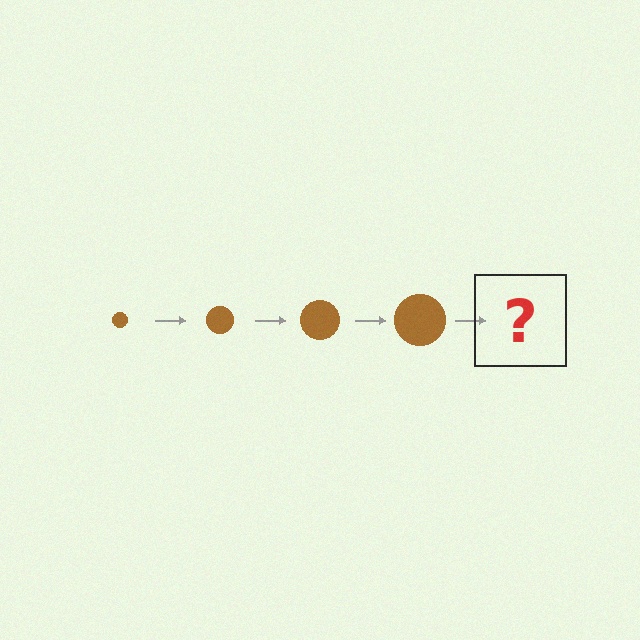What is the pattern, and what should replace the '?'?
The pattern is that the circle gets progressively larger each step. The '?' should be a brown circle, larger than the previous one.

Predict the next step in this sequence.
The next step is a brown circle, larger than the previous one.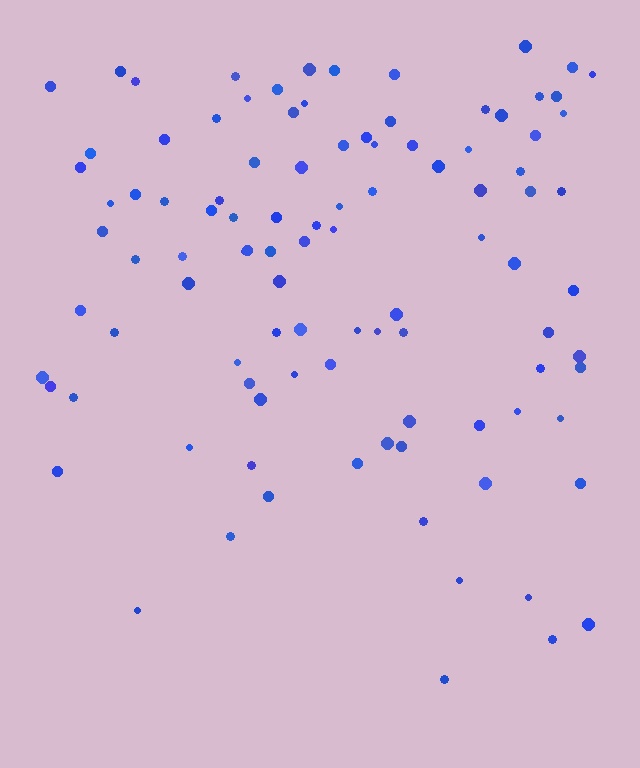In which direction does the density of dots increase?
From bottom to top, with the top side densest.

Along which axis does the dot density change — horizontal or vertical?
Vertical.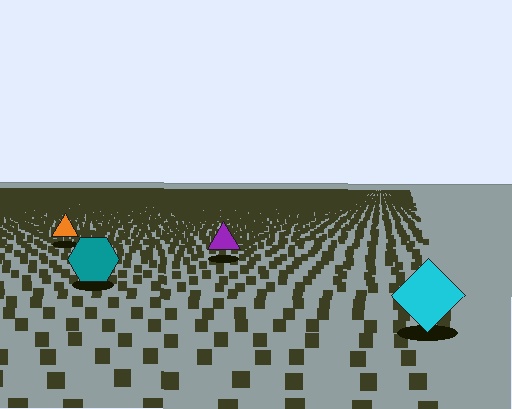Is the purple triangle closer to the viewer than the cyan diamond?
No. The cyan diamond is closer — you can tell from the texture gradient: the ground texture is coarser near it.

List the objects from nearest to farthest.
From nearest to farthest: the cyan diamond, the teal hexagon, the purple triangle, the orange triangle.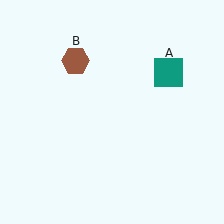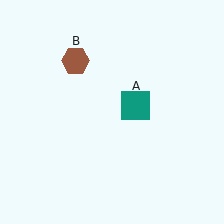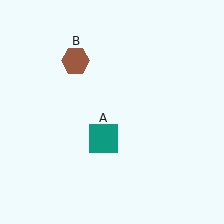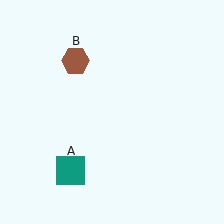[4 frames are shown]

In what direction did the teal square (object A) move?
The teal square (object A) moved down and to the left.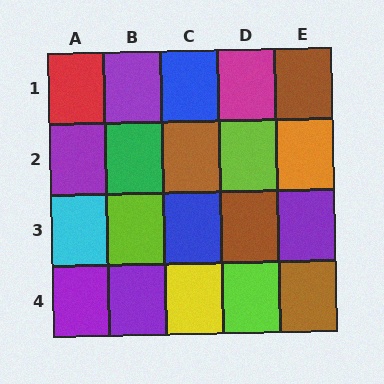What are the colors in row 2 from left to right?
Purple, green, brown, lime, orange.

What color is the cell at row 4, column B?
Purple.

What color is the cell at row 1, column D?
Magenta.